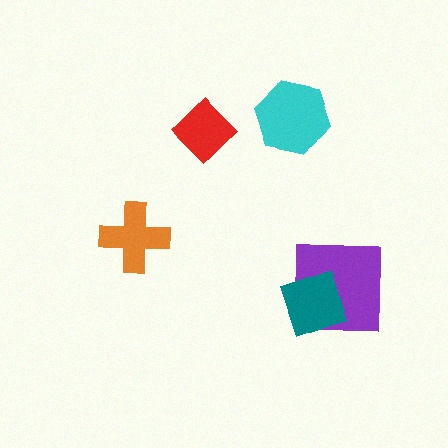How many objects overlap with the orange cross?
0 objects overlap with the orange cross.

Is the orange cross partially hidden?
No, no other shape covers it.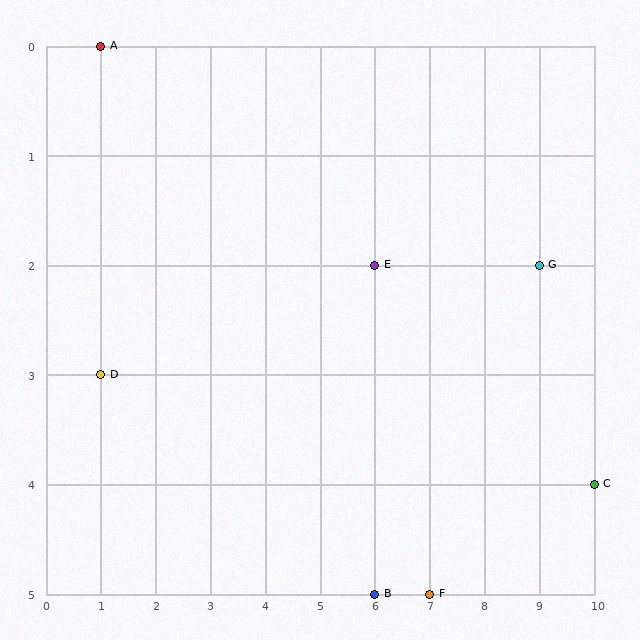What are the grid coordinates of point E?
Point E is at grid coordinates (6, 2).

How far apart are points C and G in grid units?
Points C and G are 1 column and 2 rows apart (about 2.2 grid units diagonally).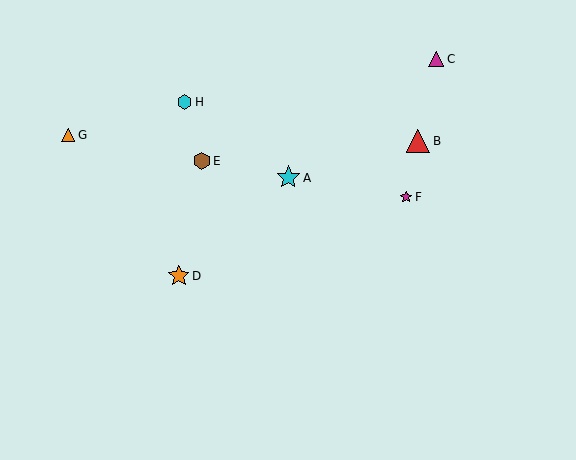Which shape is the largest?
The red triangle (labeled B) is the largest.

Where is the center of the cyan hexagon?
The center of the cyan hexagon is at (185, 102).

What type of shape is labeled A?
Shape A is a cyan star.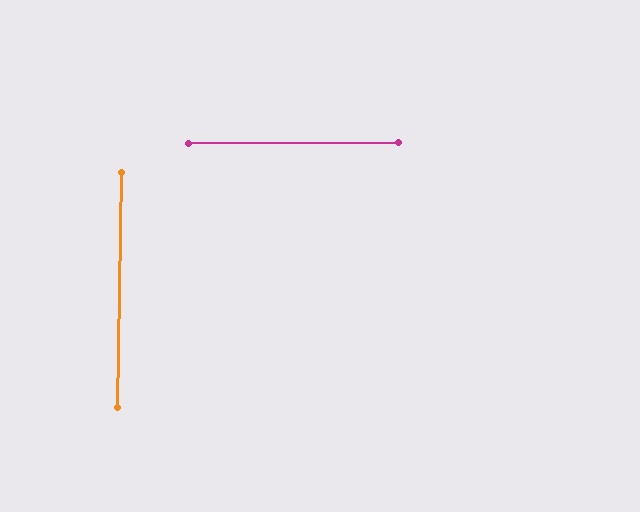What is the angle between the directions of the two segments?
Approximately 89 degrees.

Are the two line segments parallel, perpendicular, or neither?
Perpendicular — they meet at approximately 89°.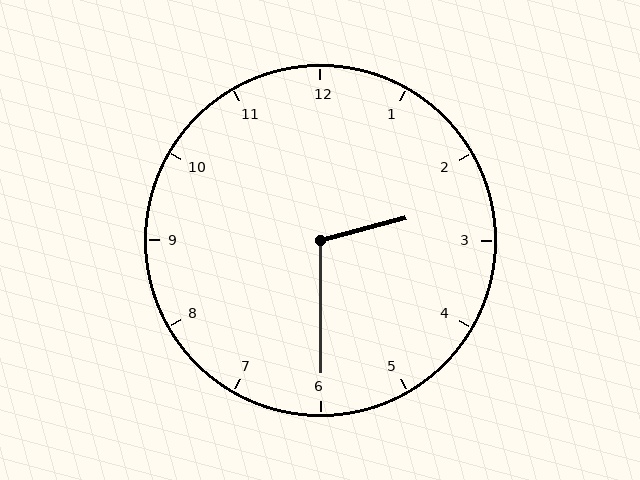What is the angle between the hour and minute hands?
Approximately 105 degrees.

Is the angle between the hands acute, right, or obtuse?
It is obtuse.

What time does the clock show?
2:30.